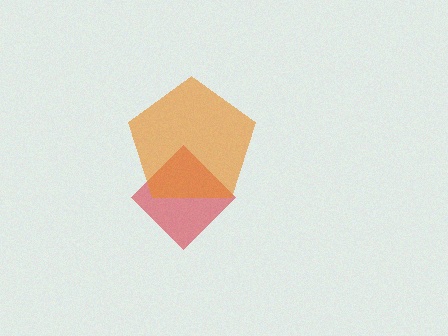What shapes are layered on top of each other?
The layered shapes are: a red diamond, an orange pentagon.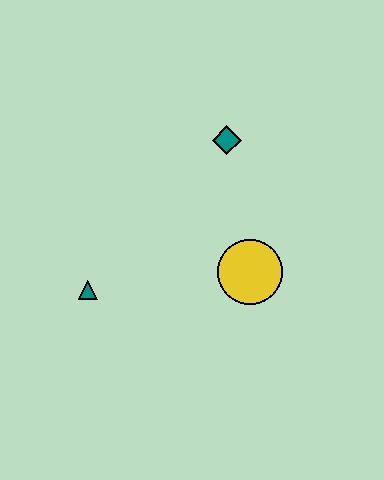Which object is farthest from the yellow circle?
The teal triangle is farthest from the yellow circle.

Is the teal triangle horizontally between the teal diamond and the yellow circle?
No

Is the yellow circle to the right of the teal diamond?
Yes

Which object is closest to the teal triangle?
The yellow circle is closest to the teal triangle.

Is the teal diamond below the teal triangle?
No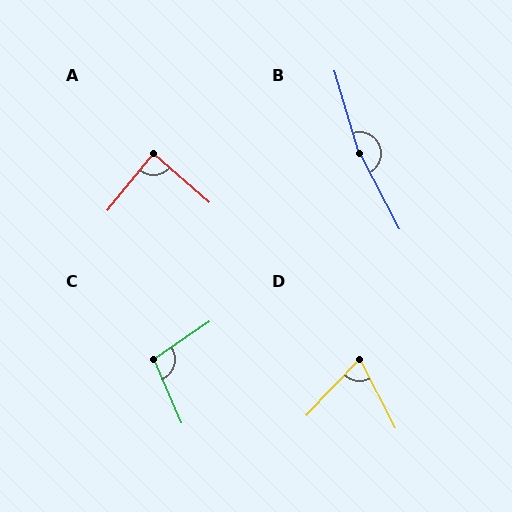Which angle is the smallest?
D, at approximately 71 degrees.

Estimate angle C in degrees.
Approximately 101 degrees.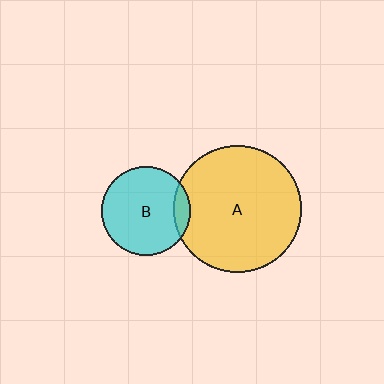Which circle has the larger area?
Circle A (yellow).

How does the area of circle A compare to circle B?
Approximately 2.1 times.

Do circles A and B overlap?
Yes.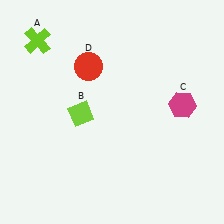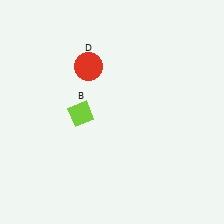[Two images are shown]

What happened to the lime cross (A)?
The lime cross (A) was removed in Image 2. It was in the top-left area of Image 1.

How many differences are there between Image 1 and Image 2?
There are 2 differences between the two images.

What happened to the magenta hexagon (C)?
The magenta hexagon (C) was removed in Image 2. It was in the top-right area of Image 1.